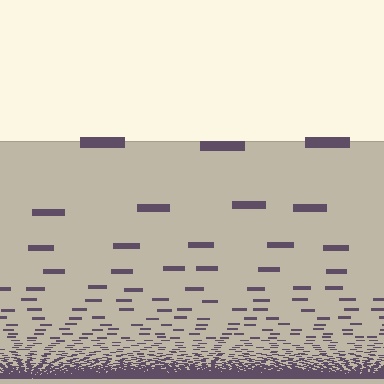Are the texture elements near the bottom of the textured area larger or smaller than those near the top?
Smaller. The gradient is inverted — elements near the bottom are smaller and denser.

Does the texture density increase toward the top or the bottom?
Density increases toward the bottom.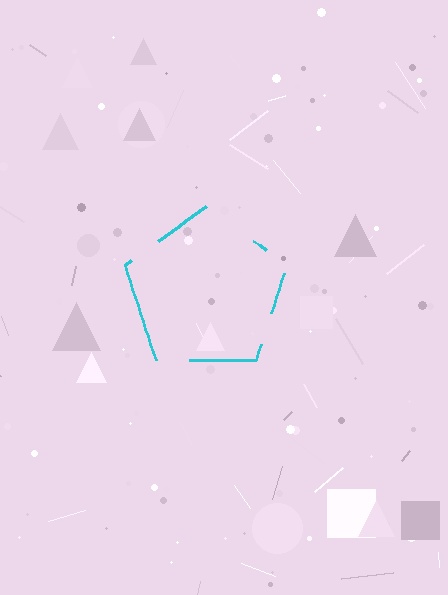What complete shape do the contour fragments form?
The contour fragments form a pentagon.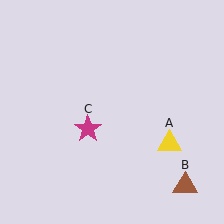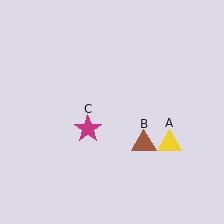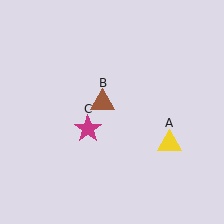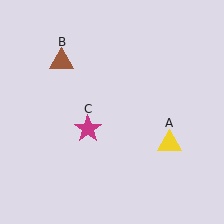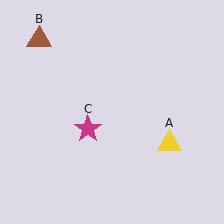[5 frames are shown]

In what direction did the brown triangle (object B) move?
The brown triangle (object B) moved up and to the left.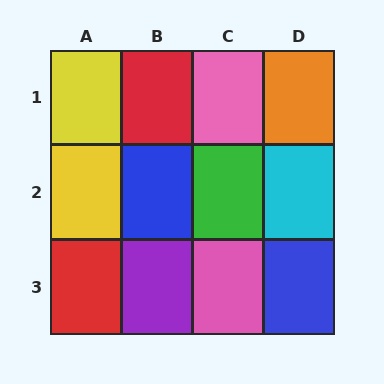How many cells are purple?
1 cell is purple.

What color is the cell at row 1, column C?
Pink.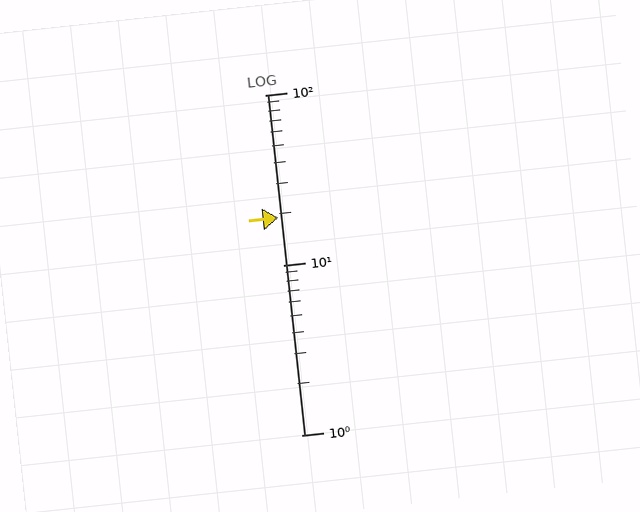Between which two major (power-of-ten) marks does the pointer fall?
The pointer is between 10 and 100.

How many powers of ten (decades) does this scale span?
The scale spans 2 decades, from 1 to 100.